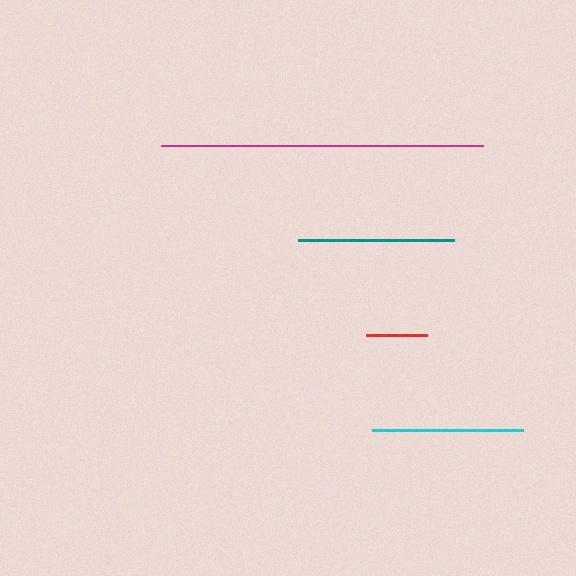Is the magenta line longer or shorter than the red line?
The magenta line is longer than the red line.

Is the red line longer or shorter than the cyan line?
The cyan line is longer than the red line.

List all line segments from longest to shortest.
From longest to shortest: magenta, teal, cyan, red.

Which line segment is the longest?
The magenta line is the longest at approximately 322 pixels.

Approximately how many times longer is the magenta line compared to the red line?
The magenta line is approximately 5.2 times the length of the red line.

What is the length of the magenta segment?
The magenta segment is approximately 322 pixels long.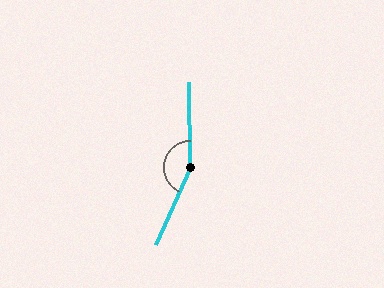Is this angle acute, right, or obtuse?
It is obtuse.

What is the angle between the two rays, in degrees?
Approximately 155 degrees.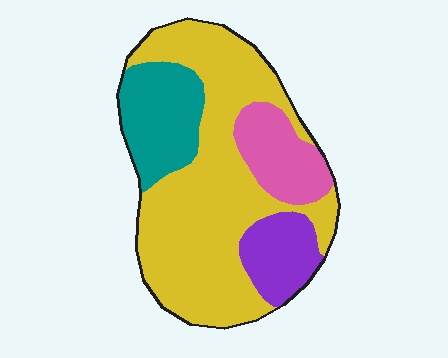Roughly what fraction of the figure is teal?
Teal takes up about one sixth (1/6) of the figure.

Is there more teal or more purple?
Teal.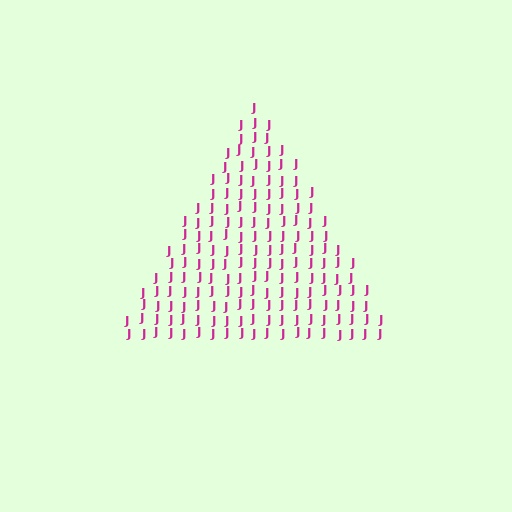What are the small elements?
The small elements are letter J's.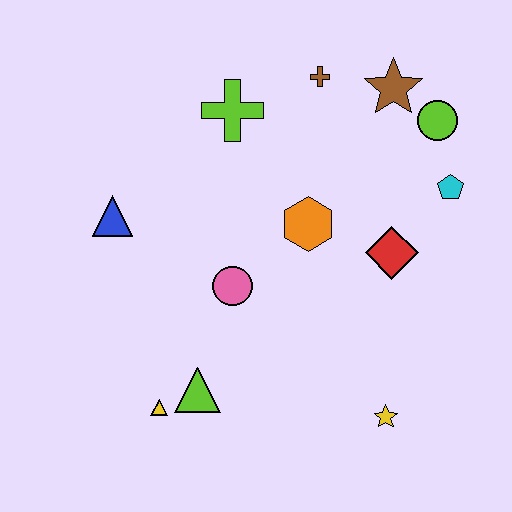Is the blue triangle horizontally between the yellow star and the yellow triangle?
No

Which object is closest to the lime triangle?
The yellow triangle is closest to the lime triangle.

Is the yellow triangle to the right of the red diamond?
No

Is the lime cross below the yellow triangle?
No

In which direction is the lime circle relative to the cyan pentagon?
The lime circle is above the cyan pentagon.